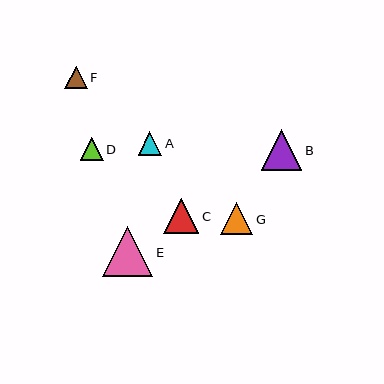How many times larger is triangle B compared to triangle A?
Triangle B is approximately 1.7 times the size of triangle A.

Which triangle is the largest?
Triangle E is the largest with a size of approximately 50 pixels.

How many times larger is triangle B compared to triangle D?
Triangle B is approximately 1.8 times the size of triangle D.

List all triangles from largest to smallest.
From largest to smallest: E, B, C, G, A, D, F.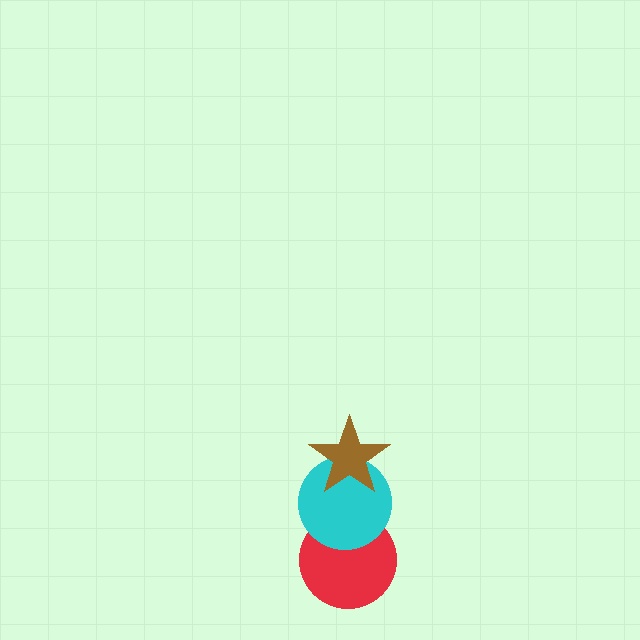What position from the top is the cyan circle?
The cyan circle is 2nd from the top.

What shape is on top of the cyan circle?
The brown star is on top of the cyan circle.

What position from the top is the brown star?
The brown star is 1st from the top.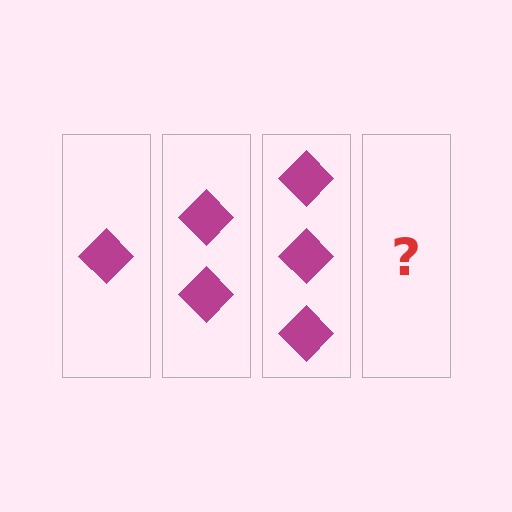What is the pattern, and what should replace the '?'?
The pattern is that each step adds one more diamond. The '?' should be 4 diamonds.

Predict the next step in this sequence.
The next step is 4 diamonds.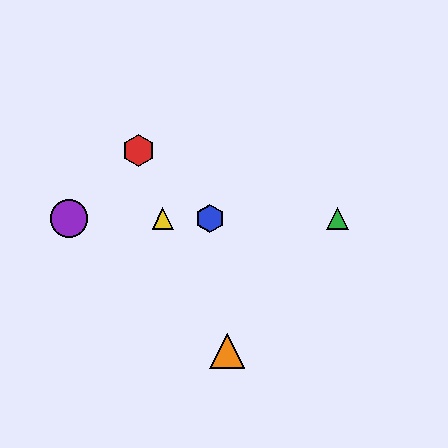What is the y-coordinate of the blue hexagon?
The blue hexagon is at y≈219.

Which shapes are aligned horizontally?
The blue hexagon, the green triangle, the yellow triangle, the purple circle are aligned horizontally.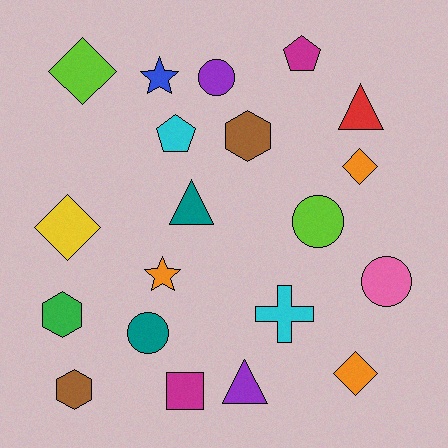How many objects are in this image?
There are 20 objects.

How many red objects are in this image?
There is 1 red object.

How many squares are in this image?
There is 1 square.